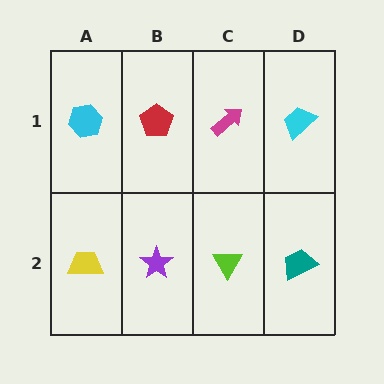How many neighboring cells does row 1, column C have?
3.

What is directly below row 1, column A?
A yellow trapezoid.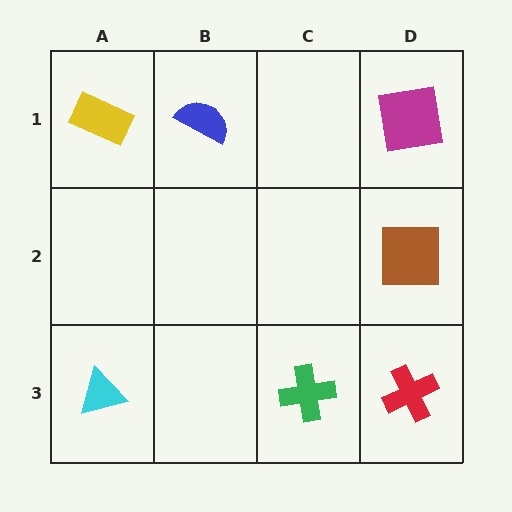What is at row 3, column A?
A cyan triangle.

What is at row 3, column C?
A green cross.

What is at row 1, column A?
A yellow rectangle.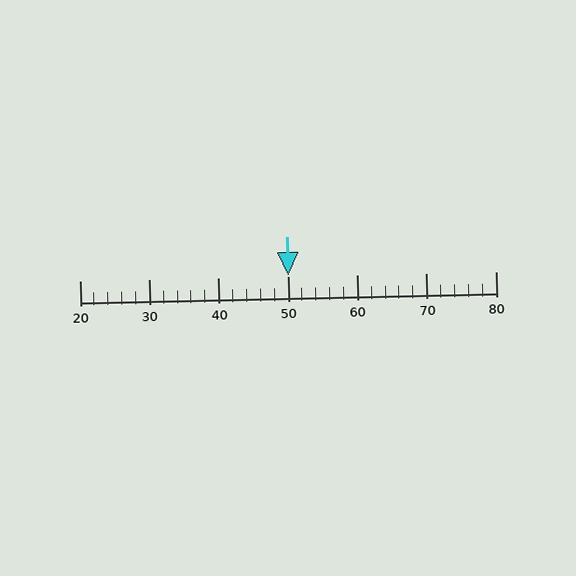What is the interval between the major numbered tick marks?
The major tick marks are spaced 10 units apart.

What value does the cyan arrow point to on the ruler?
The cyan arrow points to approximately 50.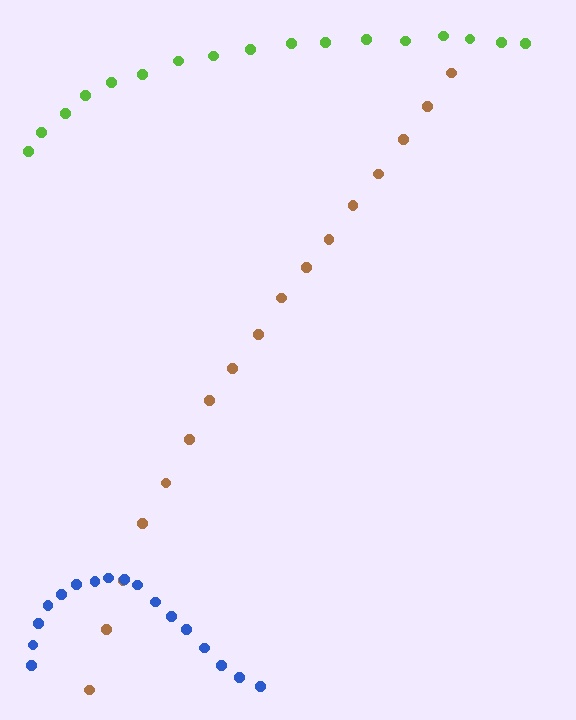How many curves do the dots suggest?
There are 3 distinct paths.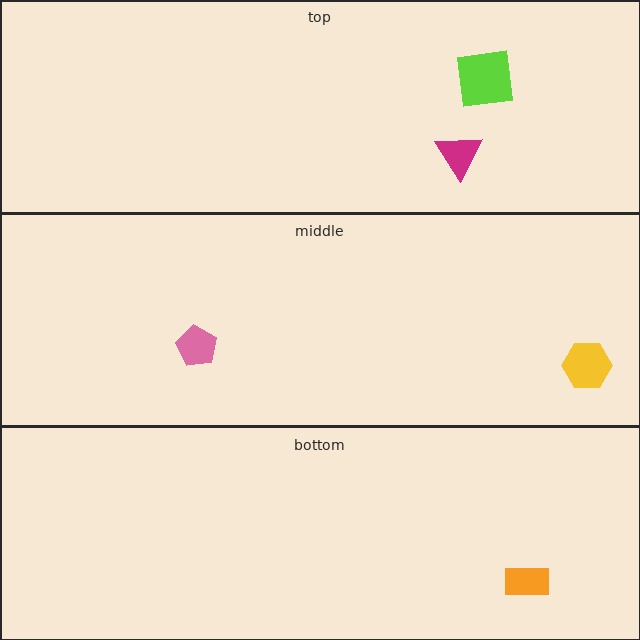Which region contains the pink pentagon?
The middle region.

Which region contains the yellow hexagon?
The middle region.